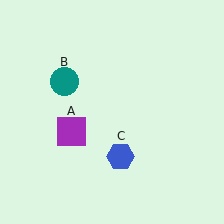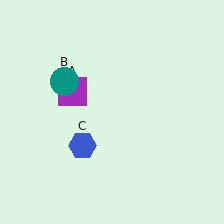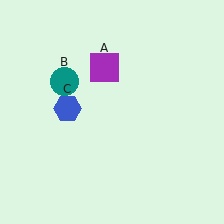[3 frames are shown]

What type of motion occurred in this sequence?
The purple square (object A), blue hexagon (object C) rotated clockwise around the center of the scene.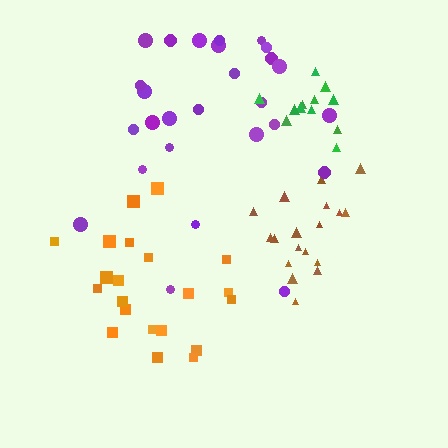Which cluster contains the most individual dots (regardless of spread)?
Purple (27).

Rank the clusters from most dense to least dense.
green, brown, orange, purple.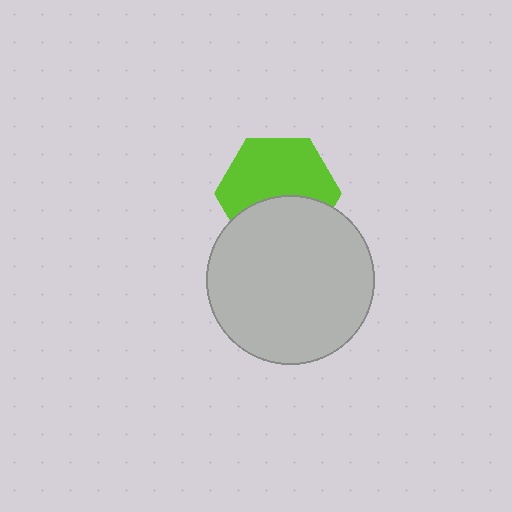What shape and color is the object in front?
The object in front is a light gray circle.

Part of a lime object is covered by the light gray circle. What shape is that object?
It is a hexagon.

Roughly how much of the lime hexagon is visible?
About half of it is visible (roughly 60%).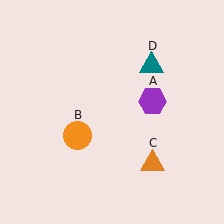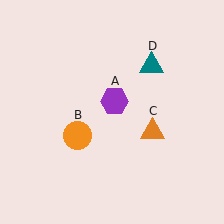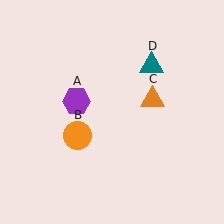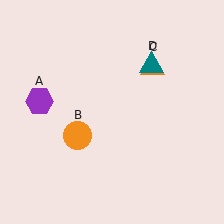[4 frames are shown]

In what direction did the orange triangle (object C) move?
The orange triangle (object C) moved up.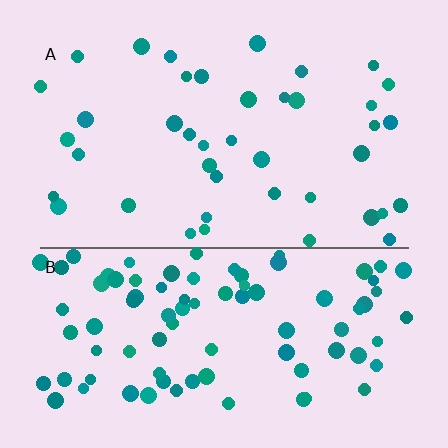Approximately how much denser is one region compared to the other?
Approximately 2.2× — region B over region A.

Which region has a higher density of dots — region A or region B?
B (the bottom).